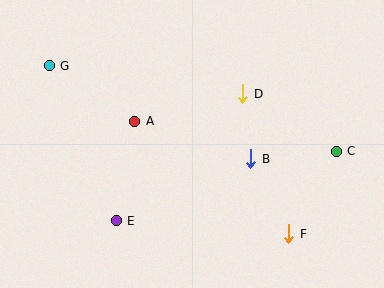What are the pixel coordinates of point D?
Point D is at (243, 94).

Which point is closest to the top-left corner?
Point G is closest to the top-left corner.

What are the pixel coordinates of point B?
Point B is at (251, 159).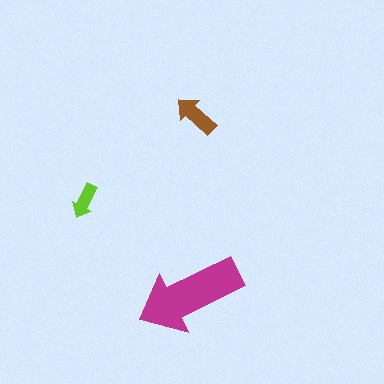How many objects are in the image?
There are 3 objects in the image.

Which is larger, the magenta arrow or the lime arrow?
The magenta one.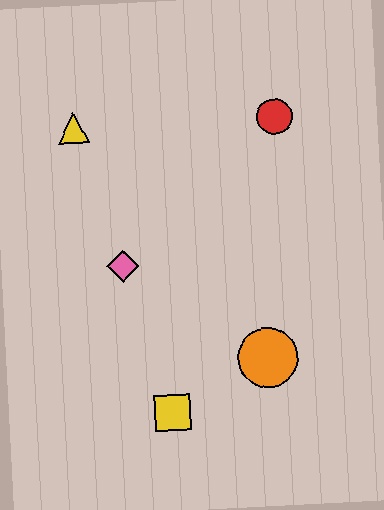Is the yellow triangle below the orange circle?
No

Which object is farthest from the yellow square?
The red circle is farthest from the yellow square.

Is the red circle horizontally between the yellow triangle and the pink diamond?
No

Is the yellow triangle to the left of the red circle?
Yes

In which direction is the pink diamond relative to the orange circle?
The pink diamond is to the left of the orange circle.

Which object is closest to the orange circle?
The yellow square is closest to the orange circle.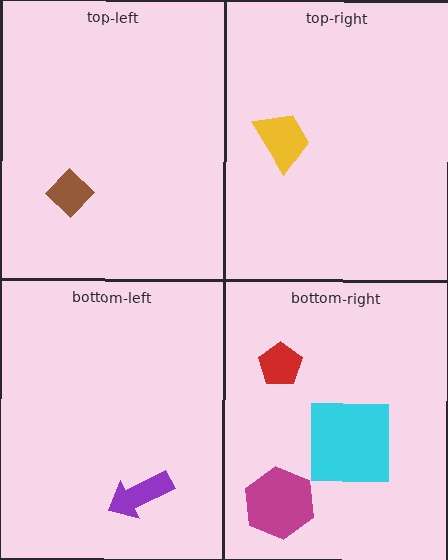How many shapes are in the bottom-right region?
3.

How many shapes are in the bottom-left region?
1.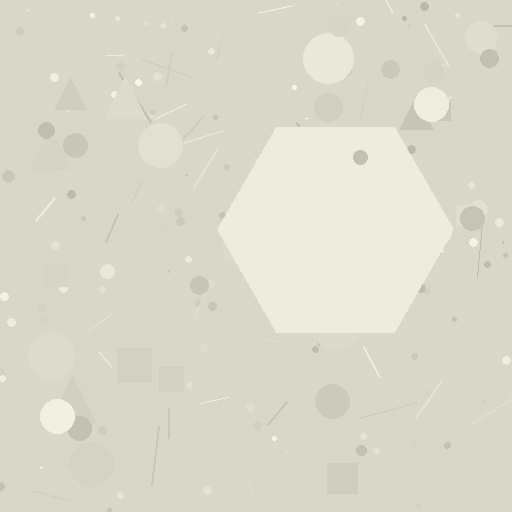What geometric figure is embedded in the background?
A hexagon is embedded in the background.